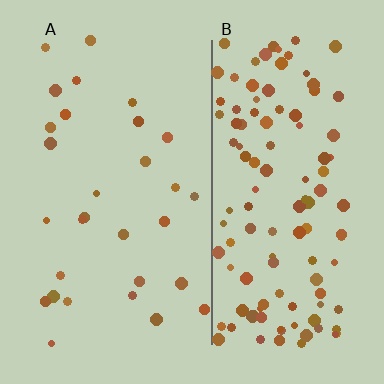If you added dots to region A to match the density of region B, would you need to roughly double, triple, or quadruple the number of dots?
Approximately quadruple.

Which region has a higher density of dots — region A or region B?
B (the right).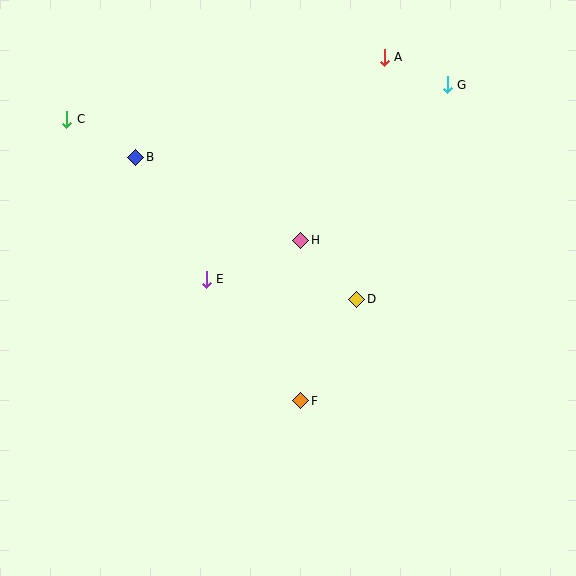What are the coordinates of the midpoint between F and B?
The midpoint between F and B is at (218, 279).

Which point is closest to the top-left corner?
Point C is closest to the top-left corner.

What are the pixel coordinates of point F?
Point F is at (301, 401).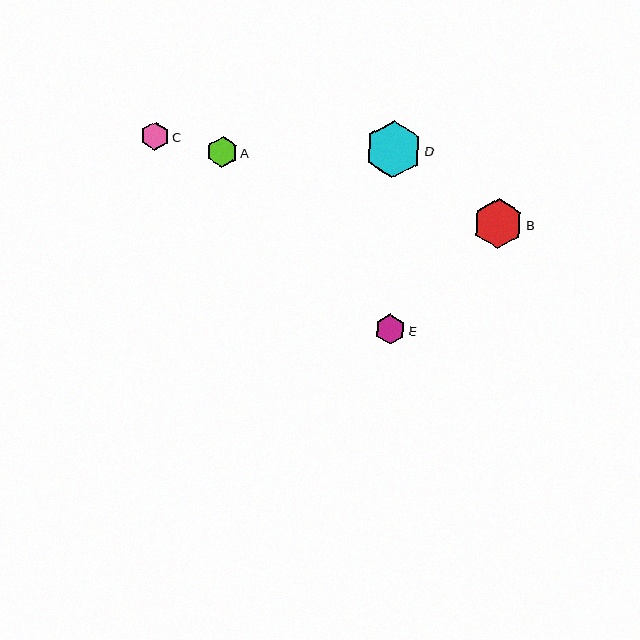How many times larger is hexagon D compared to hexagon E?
Hexagon D is approximately 1.8 times the size of hexagon E.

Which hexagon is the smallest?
Hexagon C is the smallest with a size of approximately 28 pixels.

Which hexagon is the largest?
Hexagon D is the largest with a size of approximately 56 pixels.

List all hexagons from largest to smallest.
From largest to smallest: D, B, A, E, C.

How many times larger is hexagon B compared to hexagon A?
Hexagon B is approximately 1.6 times the size of hexagon A.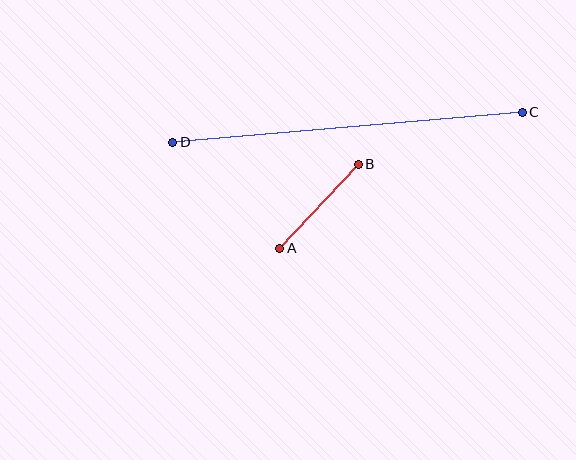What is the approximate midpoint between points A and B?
The midpoint is at approximately (319, 206) pixels.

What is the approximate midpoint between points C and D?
The midpoint is at approximately (348, 127) pixels.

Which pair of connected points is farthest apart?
Points C and D are farthest apart.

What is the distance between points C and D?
The distance is approximately 351 pixels.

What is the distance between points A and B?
The distance is approximately 115 pixels.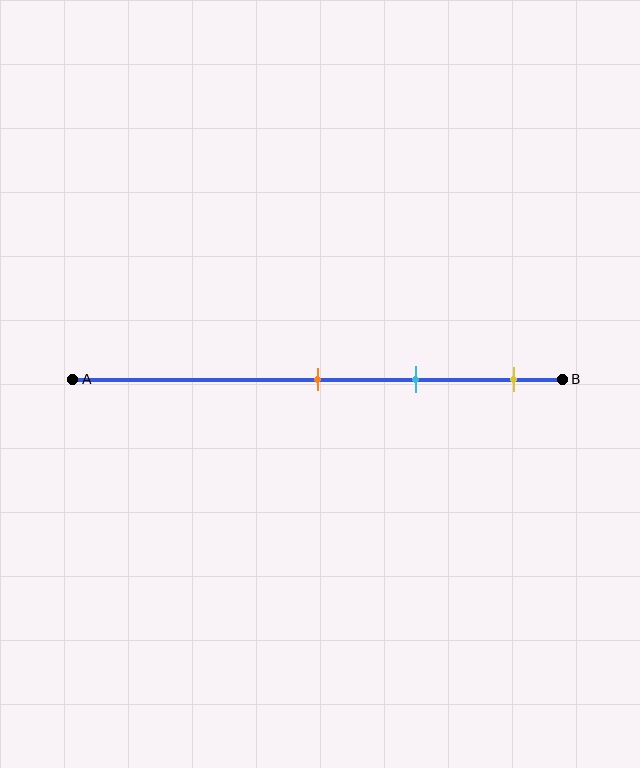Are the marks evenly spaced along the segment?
Yes, the marks are approximately evenly spaced.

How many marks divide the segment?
There are 3 marks dividing the segment.